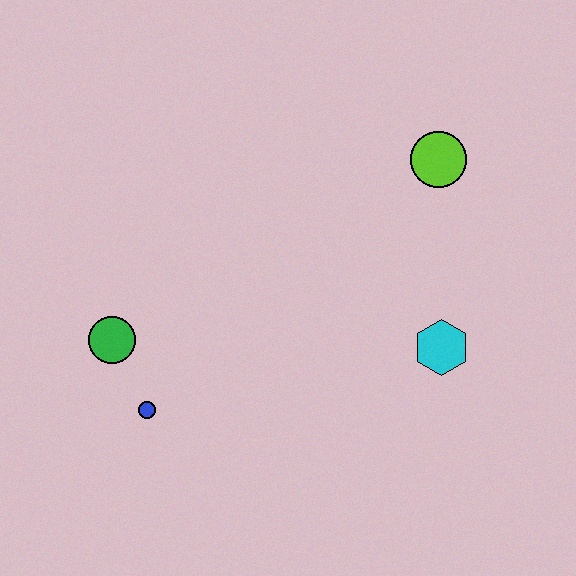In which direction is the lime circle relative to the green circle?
The lime circle is to the right of the green circle.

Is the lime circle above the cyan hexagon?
Yes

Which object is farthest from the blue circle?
The lime circle is farthest from the blue circle.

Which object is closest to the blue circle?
The green circle is closest to the blue circle.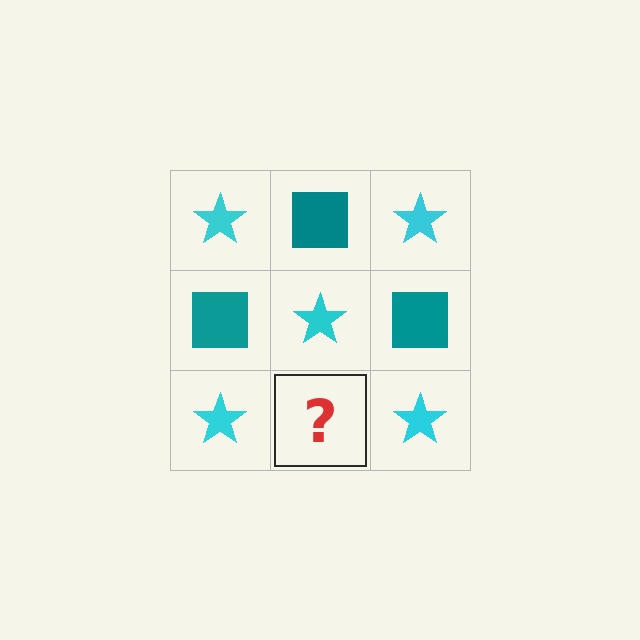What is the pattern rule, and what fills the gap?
The rule is that it alternates cyan star and teal square in a checkerboard pattern. The gap should be filled with a teal square.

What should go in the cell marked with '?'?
The missing cell should contain a teal square.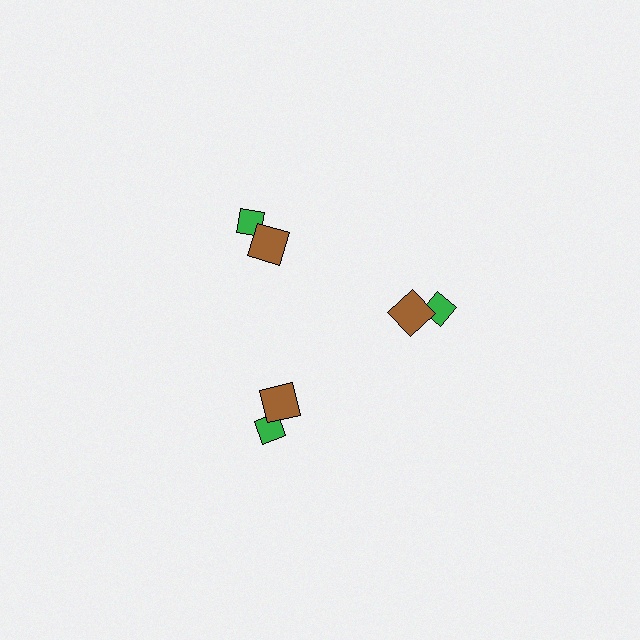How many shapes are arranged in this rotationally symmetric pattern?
There are 6 shapes, arranged in 3 groups of 2.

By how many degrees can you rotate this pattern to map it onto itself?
The pattern maps onto itself every 120 degrees of rotation.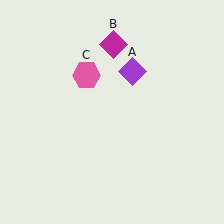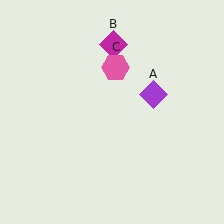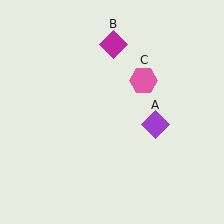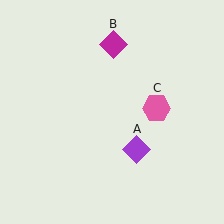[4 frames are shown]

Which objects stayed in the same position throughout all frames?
Magenta diamond (object B) remained stationary.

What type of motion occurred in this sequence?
The purple diamond (object A), pink hexagon (object C) rotated clockwise around the center of the scene.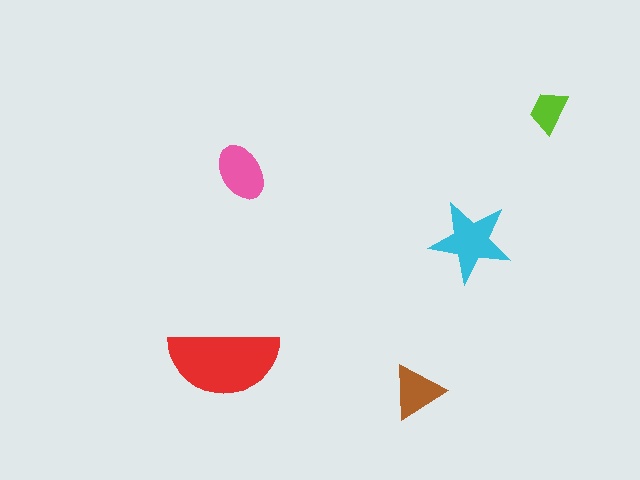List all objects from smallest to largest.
The lime trapezoid, the brown triangle, the pink ellipse, the cyan star, the red semicircle.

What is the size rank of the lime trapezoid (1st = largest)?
5th.